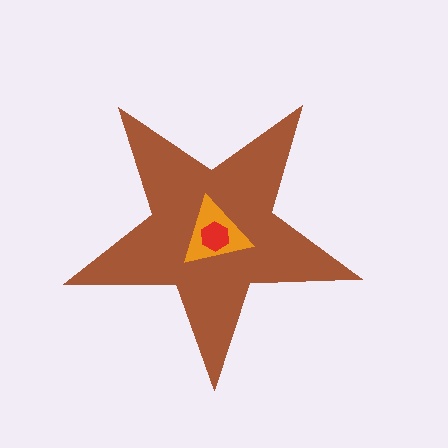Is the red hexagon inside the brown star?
Yes.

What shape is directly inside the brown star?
The orange triangle.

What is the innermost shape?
The red hexagon.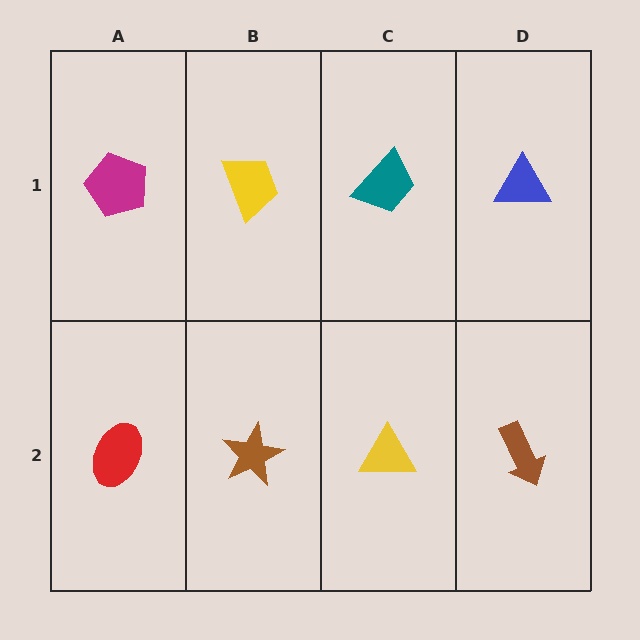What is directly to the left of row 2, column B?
A red ellipse.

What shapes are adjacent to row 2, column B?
A yellow trapezoid (row 1, column B), a red ellipse (row 2, column A), a yellow triangle (row 2, column C).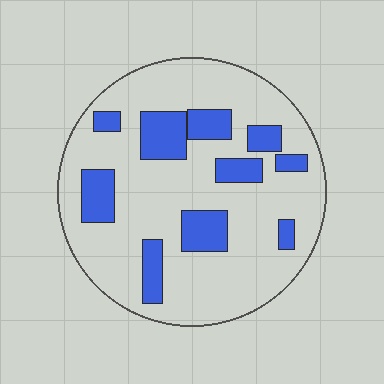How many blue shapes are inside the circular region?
10.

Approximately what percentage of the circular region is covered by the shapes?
Approximately 20%.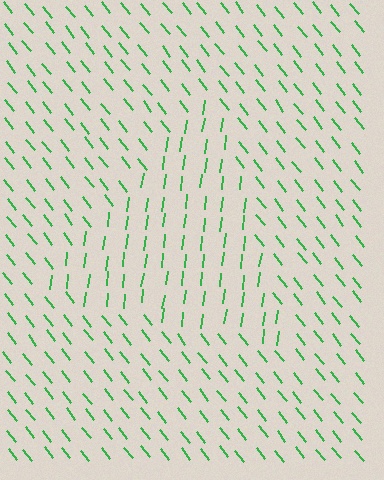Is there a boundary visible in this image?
Yes, there is a texture boundary formed by a change in line orientation.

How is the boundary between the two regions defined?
The boundary is defined purely by a change in line orientation (approximately 45 degrees difference). All lines are the same color and thickness.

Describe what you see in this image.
The image is filled with small green line segments. A triangle region in the image has lines oriented differently from the surrounding lines, creating a visible texture boundary.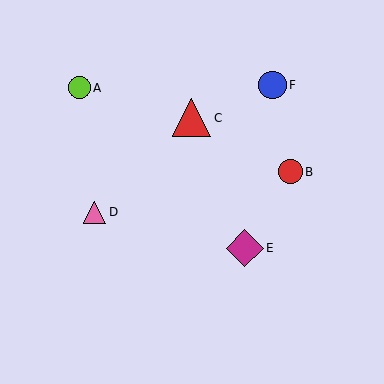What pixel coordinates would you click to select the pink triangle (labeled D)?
Click at (94, 212) to select the pink triangle D.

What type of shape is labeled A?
Shape A is a lime circle.